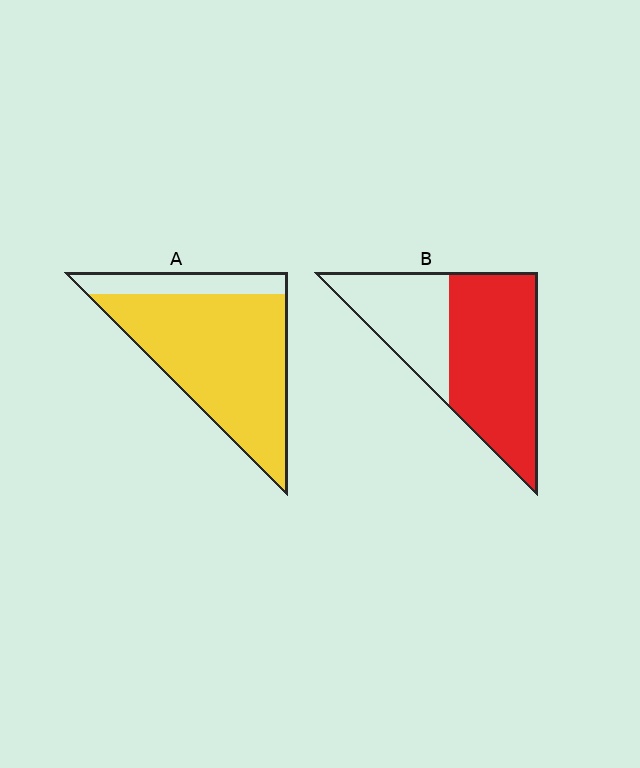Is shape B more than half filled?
Yes.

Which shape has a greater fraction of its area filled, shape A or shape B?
Shape A.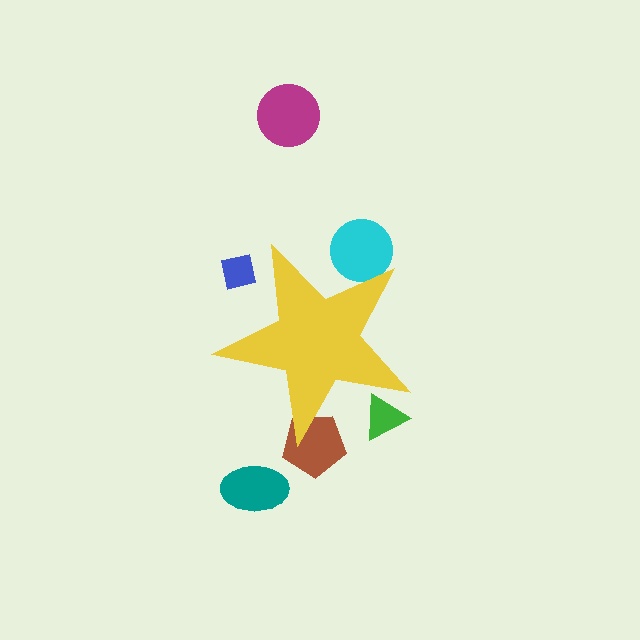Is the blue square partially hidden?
Yes, the blue square is partially hidden behind the yellow star.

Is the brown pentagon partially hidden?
Yes, the brown pentagon is partially hidden behind the yellow star.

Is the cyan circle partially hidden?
Yes, the cyan circle is partially hidden behind the yellow star.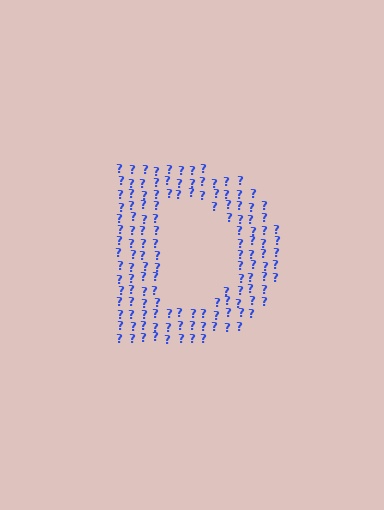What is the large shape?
The large shape is the letter D.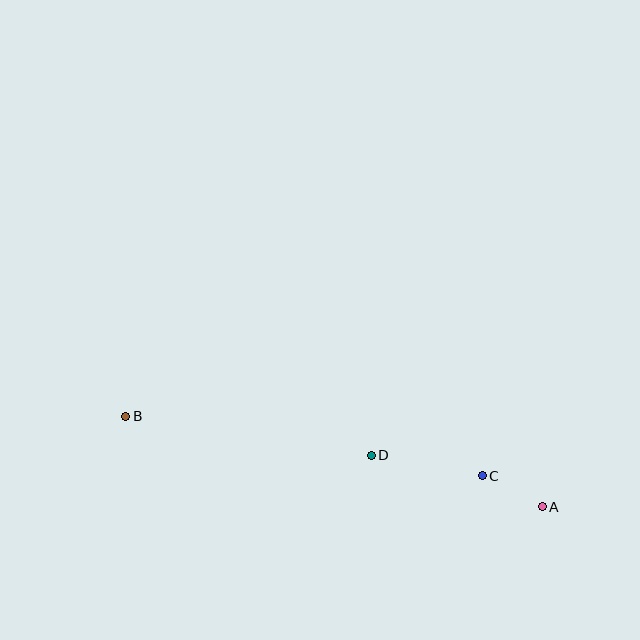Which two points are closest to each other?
Points A and C are closest to each other.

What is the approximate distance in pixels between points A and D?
The distance between A and D is approximately 179 pixels.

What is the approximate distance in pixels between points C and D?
The distance between C and D is approximately 113 pixels.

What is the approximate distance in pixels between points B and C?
The distance between B and C is approximately 361 pixels.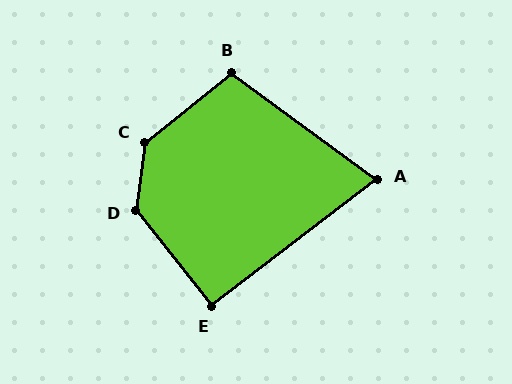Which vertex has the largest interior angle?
C, at approximately 136 degrees.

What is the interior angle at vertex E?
Approximately 91 degrees (approximately right).